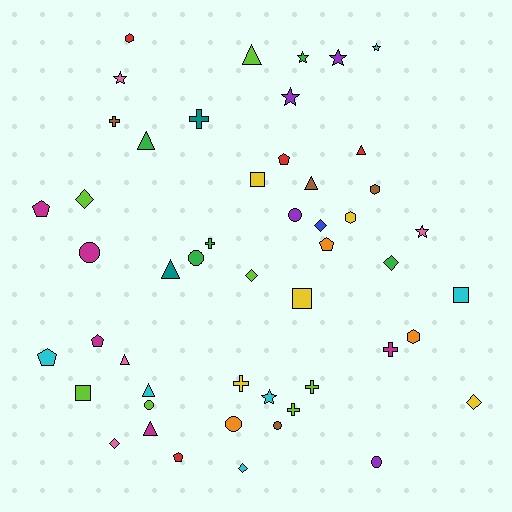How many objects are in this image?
There are 50 objects.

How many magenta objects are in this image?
There are 5 magenta objects.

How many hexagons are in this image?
There are 4 hexagons.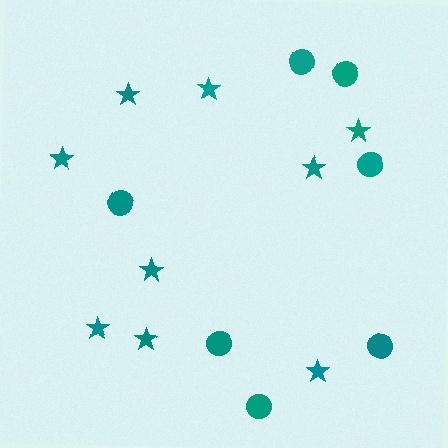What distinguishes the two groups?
There are 2 groups: one group of circles (7) and one group of stars (9).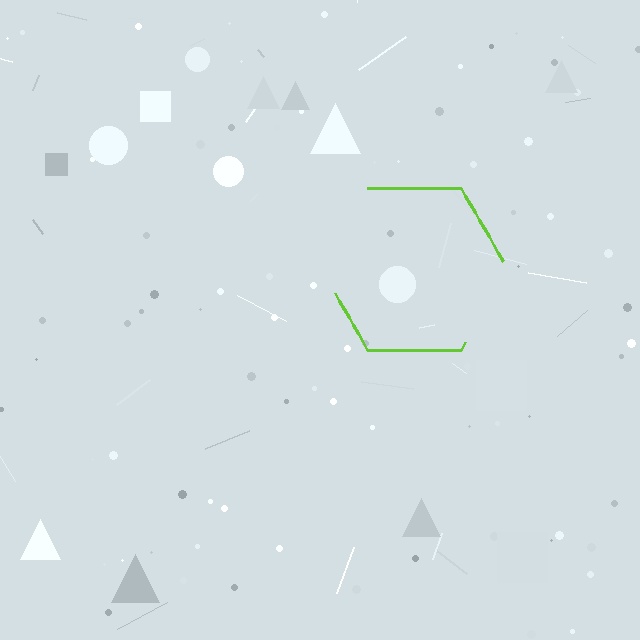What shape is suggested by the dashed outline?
The dashed outline suggests a hexagon.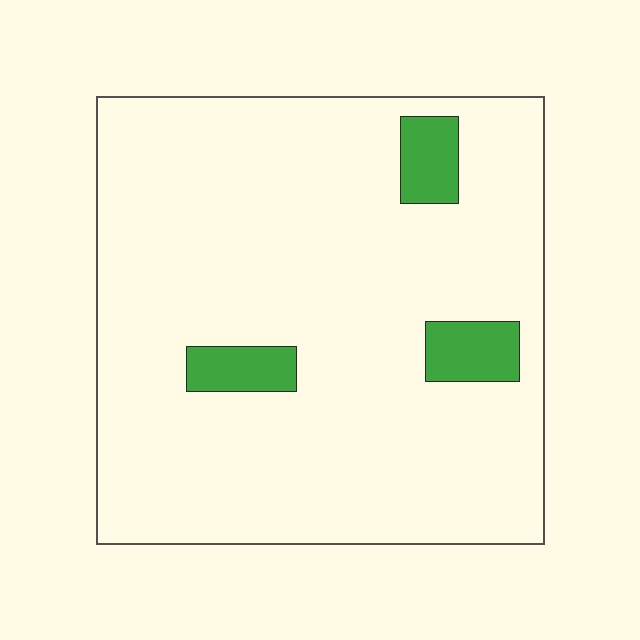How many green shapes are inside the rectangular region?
3.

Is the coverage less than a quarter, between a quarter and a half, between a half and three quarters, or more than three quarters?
Less than a quarter.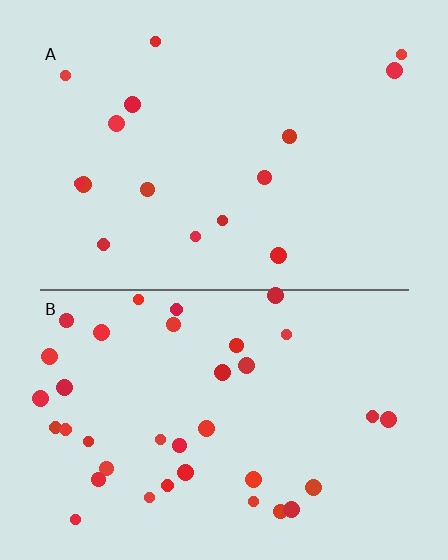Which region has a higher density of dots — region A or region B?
B (the bottom).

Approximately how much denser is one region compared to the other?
Approximately 2.3× — region B over region A.